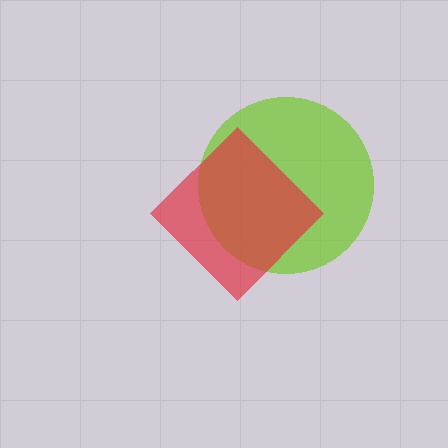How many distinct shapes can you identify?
There are 2 distinct shapes: a lime circle, a red diamond.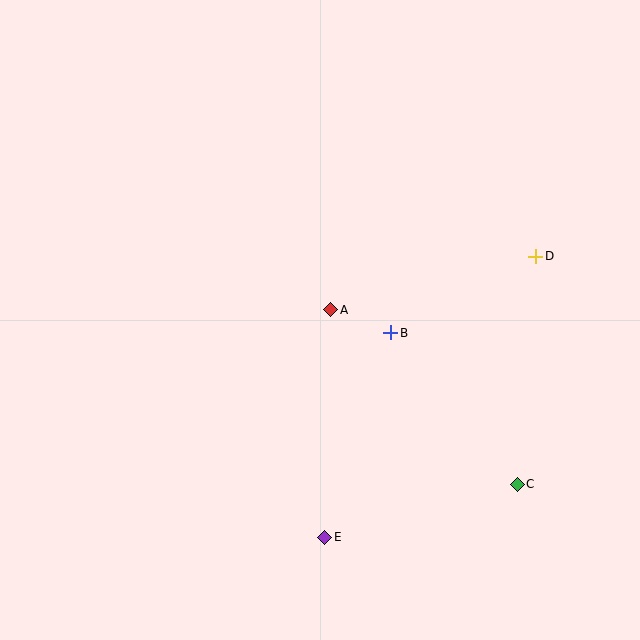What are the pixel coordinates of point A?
Point A is at (331, 310).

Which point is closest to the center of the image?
Point A at (331, 310) is closest to the center.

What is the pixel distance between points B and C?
The distance between B and C is 197 pixels.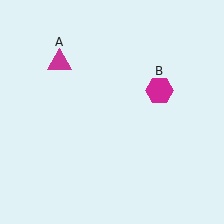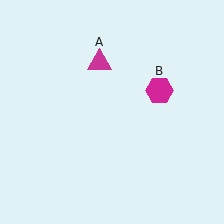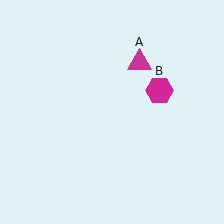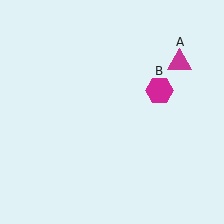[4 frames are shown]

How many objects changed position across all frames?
1 object changed position: magenta triangle (object A).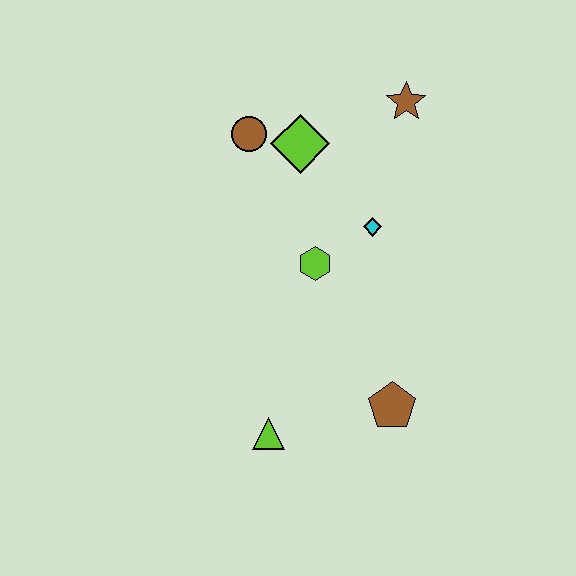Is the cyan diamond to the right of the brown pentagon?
No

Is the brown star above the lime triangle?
Yes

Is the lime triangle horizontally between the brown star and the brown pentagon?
No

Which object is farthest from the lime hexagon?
The brown star is farthest from the lime hexagon.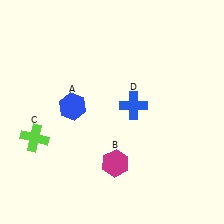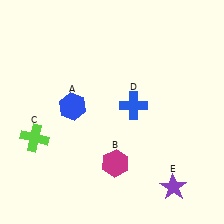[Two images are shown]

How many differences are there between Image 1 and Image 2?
There is 1 difference between the two images.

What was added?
A purple star (E) was added in Image 2.